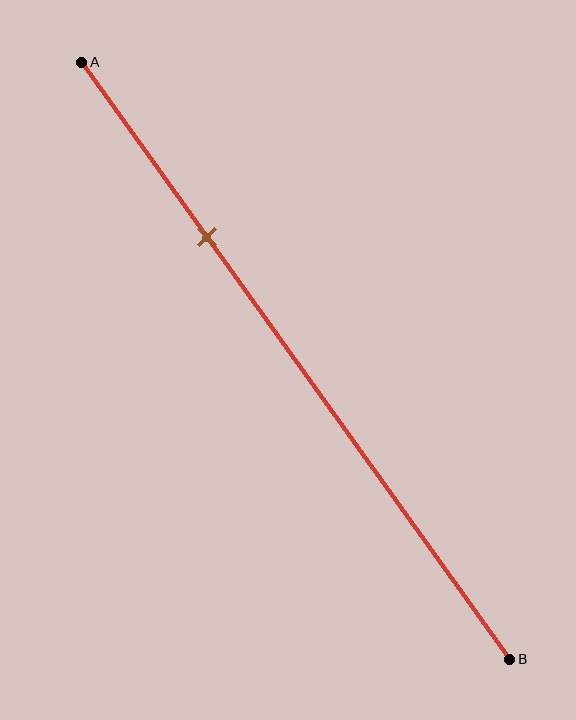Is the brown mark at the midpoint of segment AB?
No, the mark is at about 30% from A, not at the 50% midpoint.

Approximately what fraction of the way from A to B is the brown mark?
The brown mark is approximately 30% of the way from A to B.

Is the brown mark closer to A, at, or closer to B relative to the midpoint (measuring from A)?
The brown mark is closer to point A than the midpoint of segment AB.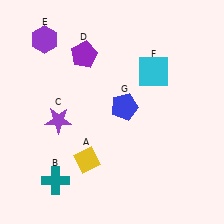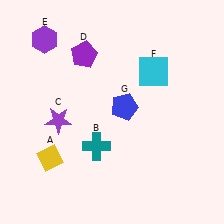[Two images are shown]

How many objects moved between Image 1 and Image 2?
2 objects moved between the two images.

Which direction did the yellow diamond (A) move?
The yellow diamond (A) moved left.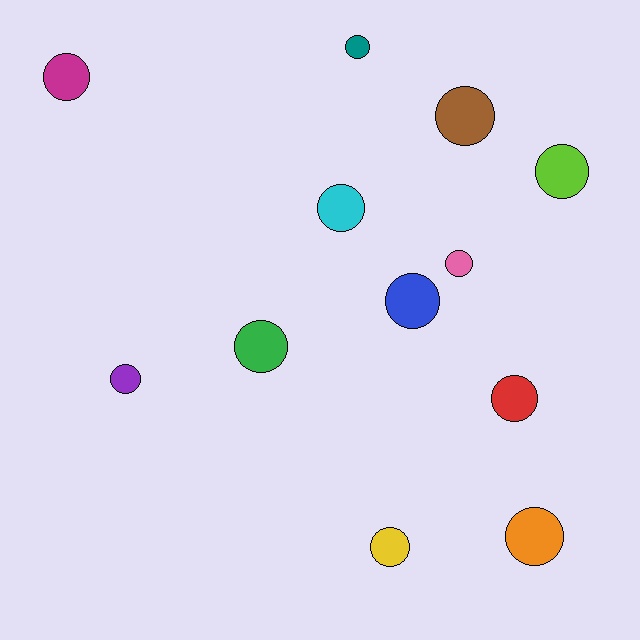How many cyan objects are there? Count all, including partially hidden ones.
There is 1 cyan object.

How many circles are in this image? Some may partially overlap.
There are 12 circles.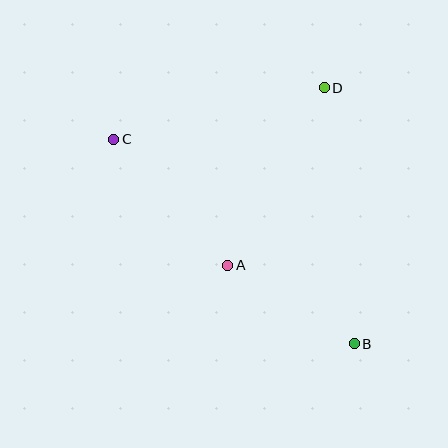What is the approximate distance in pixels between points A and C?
The distance between A and C is approximately 170 pixels.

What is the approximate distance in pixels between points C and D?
The distance between C and D is approximately 217 pixels.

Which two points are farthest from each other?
Points B and C are farthest from each other.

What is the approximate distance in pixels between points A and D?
The distance between A and D is approximately 202 pixels.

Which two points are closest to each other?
Points A and B are closest to each other.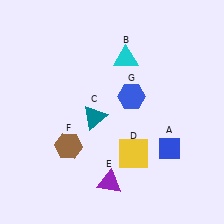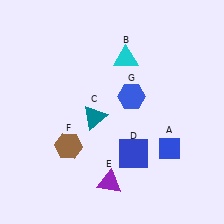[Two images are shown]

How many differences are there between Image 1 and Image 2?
There is 1 difference between the two images.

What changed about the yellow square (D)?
In Image 1, D is yellow. In Image 2, it changed to blue.